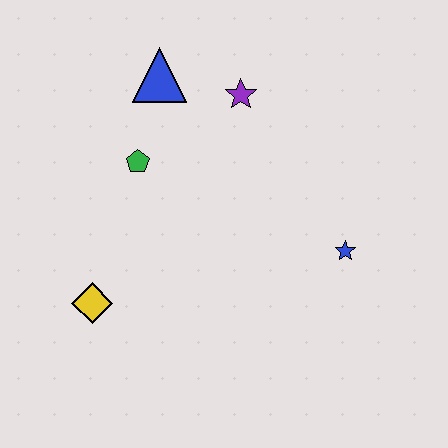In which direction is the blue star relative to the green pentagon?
The blue star is to the right of the green pentagon.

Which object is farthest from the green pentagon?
The blue star is farthest from the green pentagon.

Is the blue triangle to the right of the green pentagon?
Yes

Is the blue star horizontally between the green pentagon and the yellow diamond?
No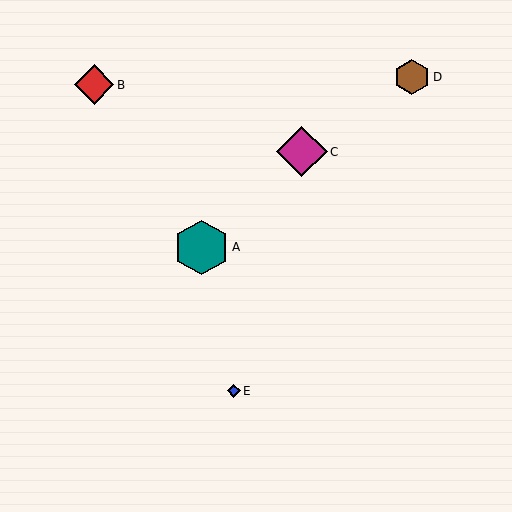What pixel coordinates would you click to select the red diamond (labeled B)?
Click at (94, 85) to select the red diamond B.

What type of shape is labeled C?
Shape C is a magenta diamond.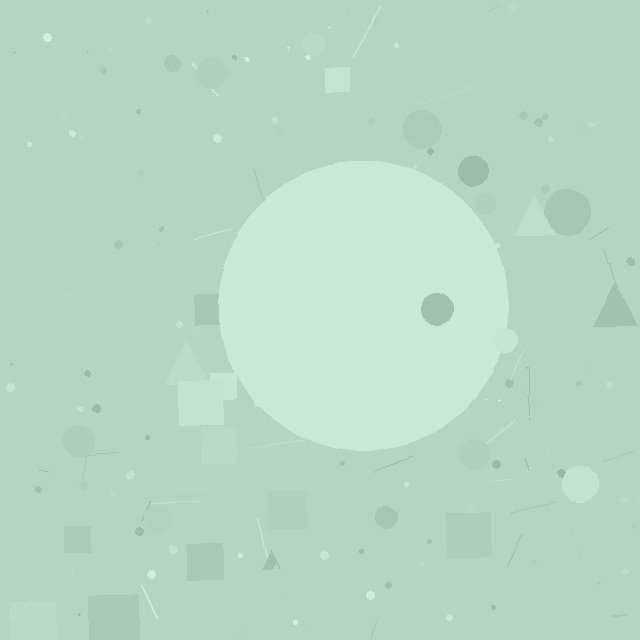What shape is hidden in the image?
A circle is hidden in the image.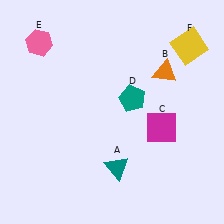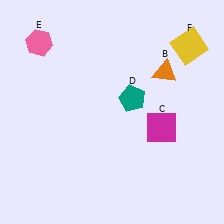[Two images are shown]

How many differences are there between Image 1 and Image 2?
There is 1 difference between the two images.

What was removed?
The teal triangle (A) was removed in Image 2.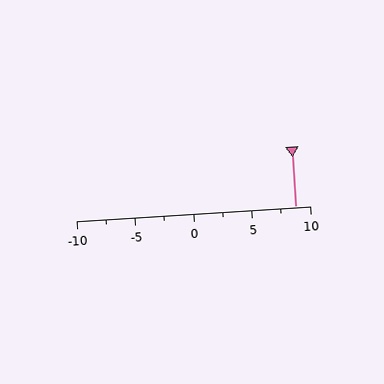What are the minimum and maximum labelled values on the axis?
The axis runs from -10 to 10.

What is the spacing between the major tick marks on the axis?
The major ticks are spaced 5 apart.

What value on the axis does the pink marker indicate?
The marker indicates approximately 8.8.